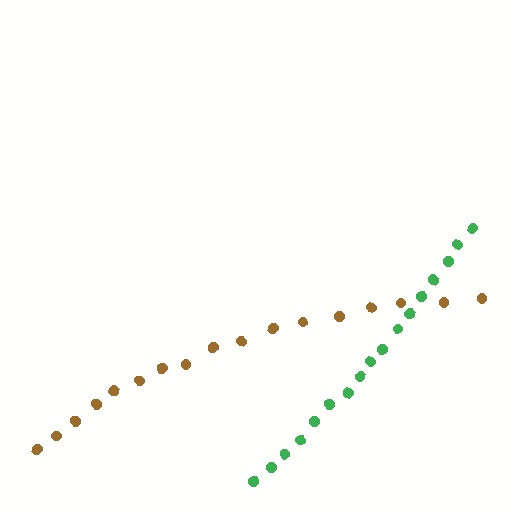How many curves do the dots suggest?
There are 2 distinct paths.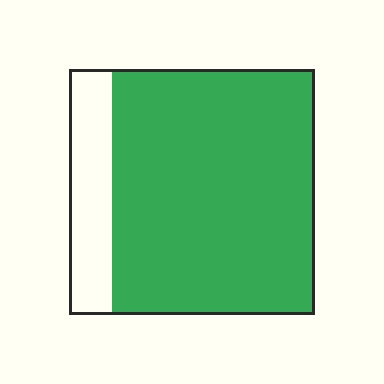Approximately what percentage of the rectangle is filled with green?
Approximately 85%.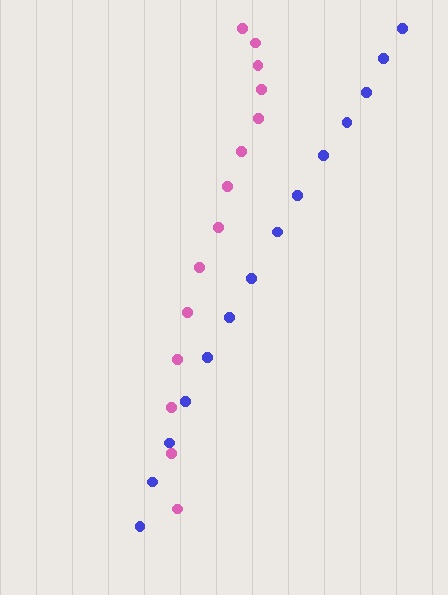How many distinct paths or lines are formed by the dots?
There are 2 distinct paths.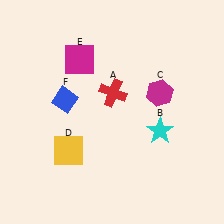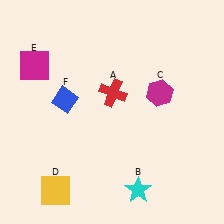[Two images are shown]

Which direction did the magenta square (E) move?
The magenta square (E) moved left.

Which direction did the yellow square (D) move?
The yellow square (D) moved down.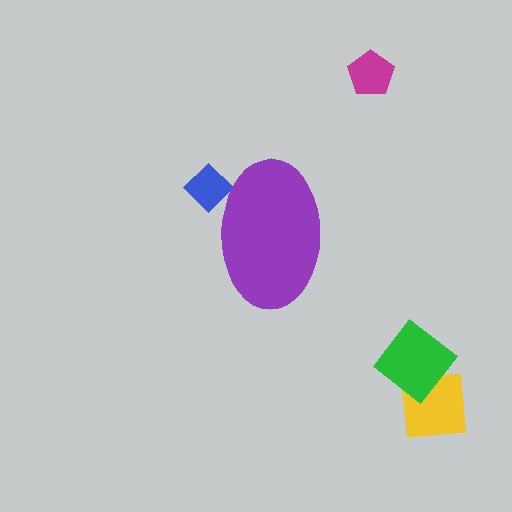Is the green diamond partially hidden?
No, the green diamond is fully visible.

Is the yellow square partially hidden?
No, the yellow square is fully visible.